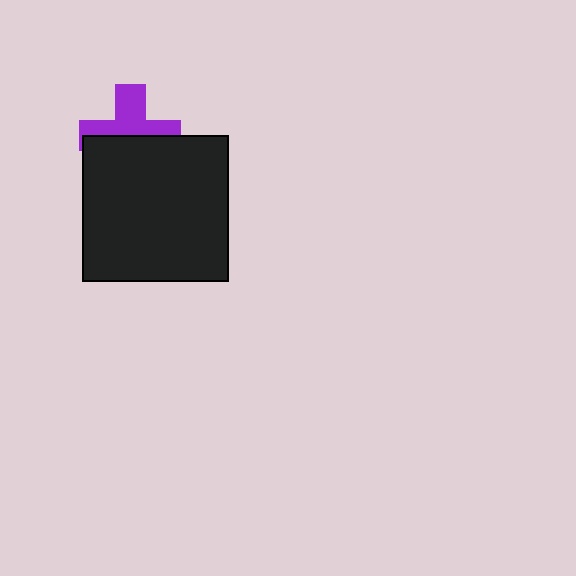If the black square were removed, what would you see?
You would see the complete purple cross.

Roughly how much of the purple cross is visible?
About half of it is visible (roughly 51%).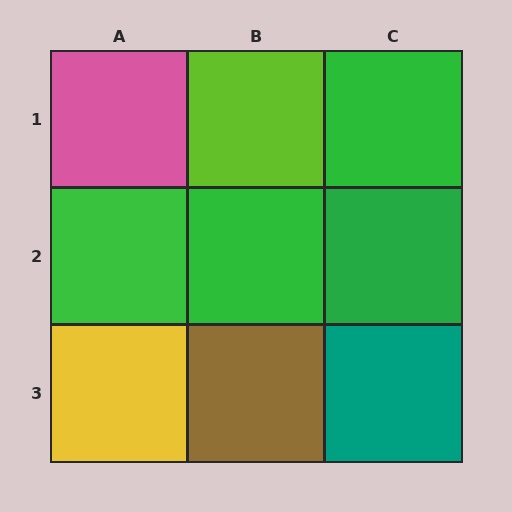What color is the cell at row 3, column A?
Yellow.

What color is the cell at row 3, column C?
Teal.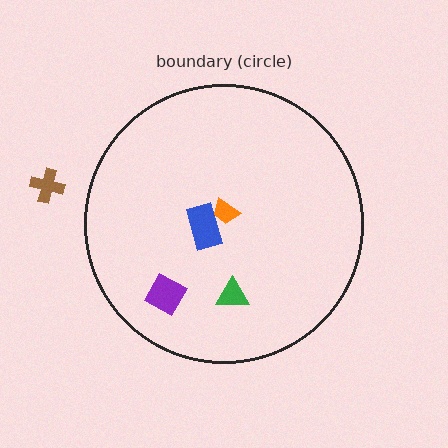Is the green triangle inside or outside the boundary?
Inside.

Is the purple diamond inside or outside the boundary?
Inside.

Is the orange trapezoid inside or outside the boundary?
Inside.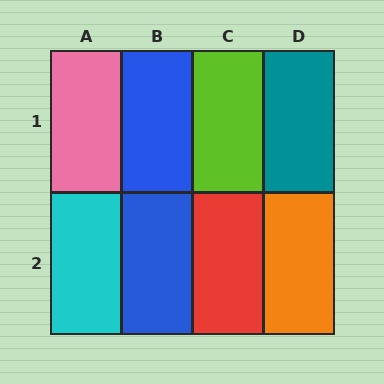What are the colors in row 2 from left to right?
Cyan, blue, red, orange.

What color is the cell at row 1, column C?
Lime.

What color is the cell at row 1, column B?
Blue.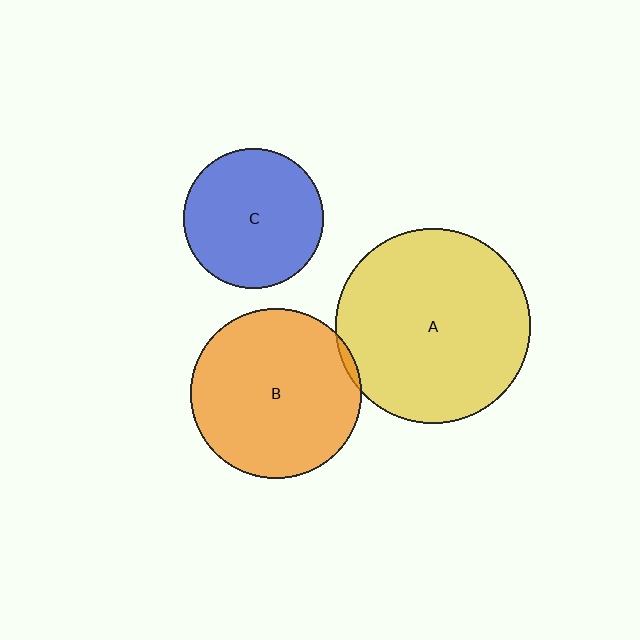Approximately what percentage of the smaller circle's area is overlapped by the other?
Approximately 5%.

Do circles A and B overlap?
Yes.